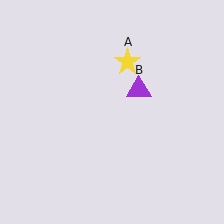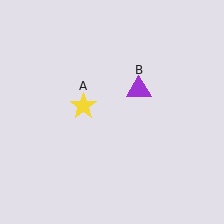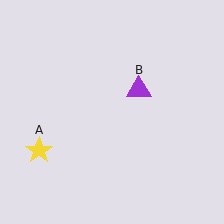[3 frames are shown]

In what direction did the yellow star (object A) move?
The yellow star (object A) moved down and to the left.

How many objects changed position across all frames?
1 object changed position: yellow star (object A).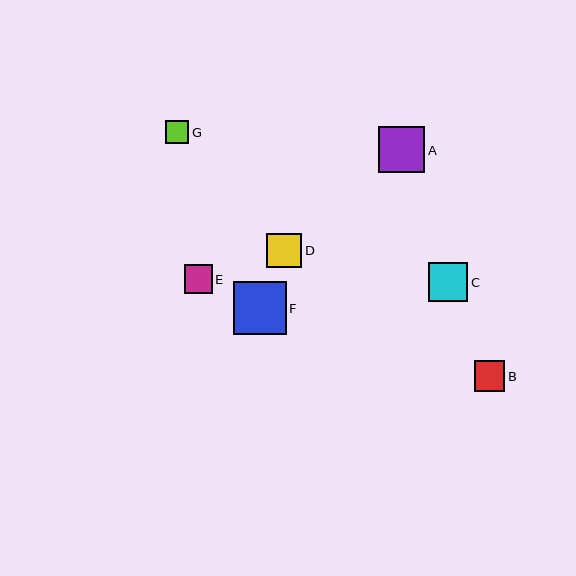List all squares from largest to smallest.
From largest to smallest: F, A, C, D, B, E, G.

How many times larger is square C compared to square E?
Square C is approximately 1.4 times the size of square E.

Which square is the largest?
Square F is the largest with a size of approximately 53 pixels.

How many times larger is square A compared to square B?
Square A is approximately 1.5 times the size of square B.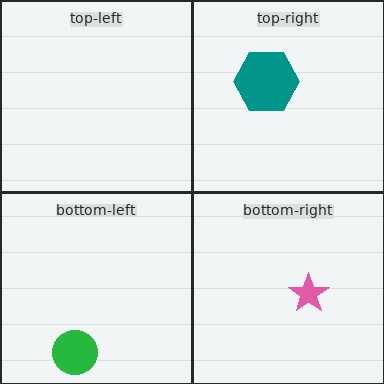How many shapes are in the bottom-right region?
1.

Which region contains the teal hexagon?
The top-right region.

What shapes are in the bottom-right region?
The pink star.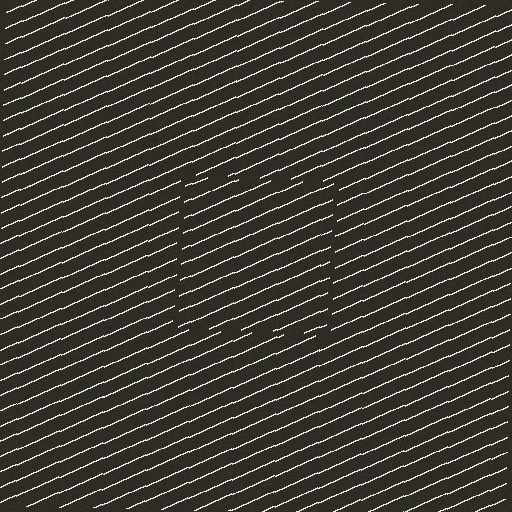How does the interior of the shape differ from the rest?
The interior of the shape contains the same grating, shifted by half a period — the contour is defined by the phase discontinuity where line-ends from the inner and outer gratings abut.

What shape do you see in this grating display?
An illusory square. The interior of the shape contains the same grating, shifted by half a period — the contour is defined by the phase discontinuity where line-ends from the inner and outer gratings abut.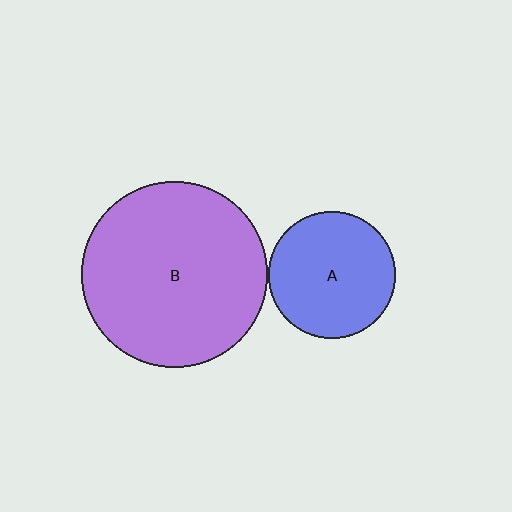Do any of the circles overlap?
No, none of the circles overlap.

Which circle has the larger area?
Circle B (purple).